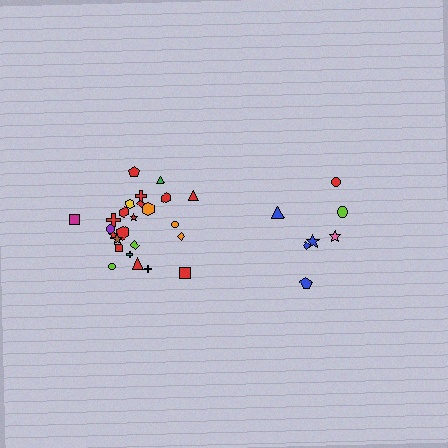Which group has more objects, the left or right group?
The left group.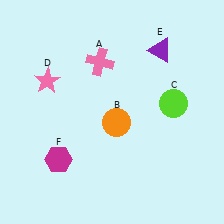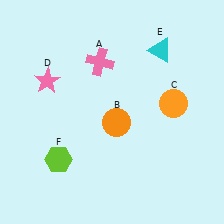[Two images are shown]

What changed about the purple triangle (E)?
In Image 1, E is purple. In Image 2, it changed to cyan.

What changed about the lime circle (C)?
In Image 1, C is lime. In Image 2, it changed to orange.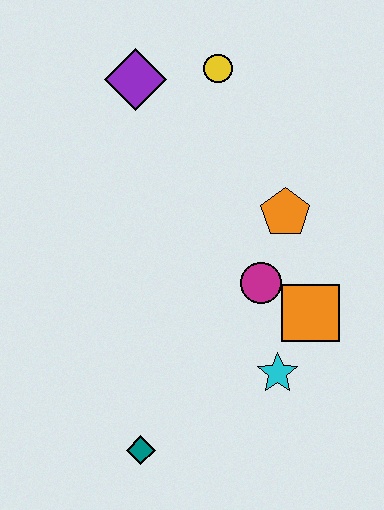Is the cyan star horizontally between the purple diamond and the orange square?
Yes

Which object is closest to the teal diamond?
The cyan star is closest to the teal diamond.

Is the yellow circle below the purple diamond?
No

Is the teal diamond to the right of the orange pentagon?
No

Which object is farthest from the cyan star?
The purple diamond is farthest from the cyan star.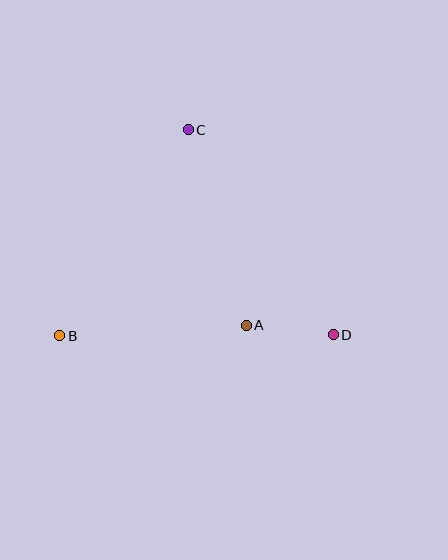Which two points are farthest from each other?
Points B and D are farthest from each other.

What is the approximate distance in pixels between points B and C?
The distance between B and C is approximately 243 pixels.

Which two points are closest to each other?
Points A and D are closest to each other.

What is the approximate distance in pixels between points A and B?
The distance between A and B is approximately 187 pixels.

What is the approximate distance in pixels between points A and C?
The distance between A and C is approximately 204 pixels.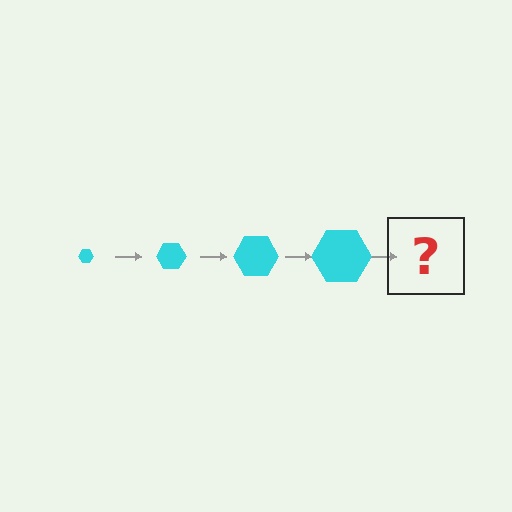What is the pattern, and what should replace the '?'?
The pattern is that the hexagon gets progressively larger each step. The '?' should be a cyan hexagon, larger than the previous one.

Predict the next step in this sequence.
The next step is a cyan hexagon, larger than the previous one.